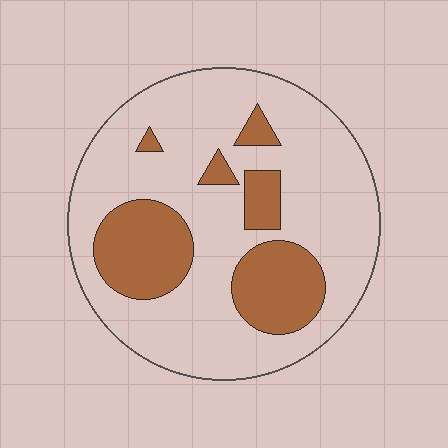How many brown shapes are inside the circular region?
6.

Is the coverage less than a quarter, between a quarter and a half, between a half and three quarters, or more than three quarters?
Between a quarter and a half.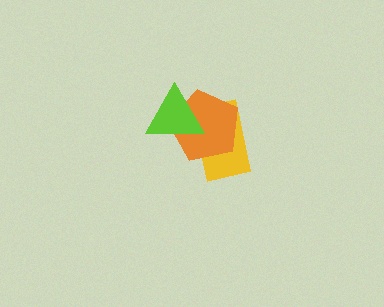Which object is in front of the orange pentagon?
The lime triangle is in front of the orange pentagon.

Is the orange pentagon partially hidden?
Yes, it is partially covered by another shape.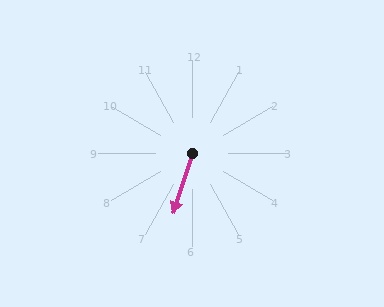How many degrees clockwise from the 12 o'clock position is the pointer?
Approximately 198 degrees.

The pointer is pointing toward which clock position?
Roughly 7 o'clock.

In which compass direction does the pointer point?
South.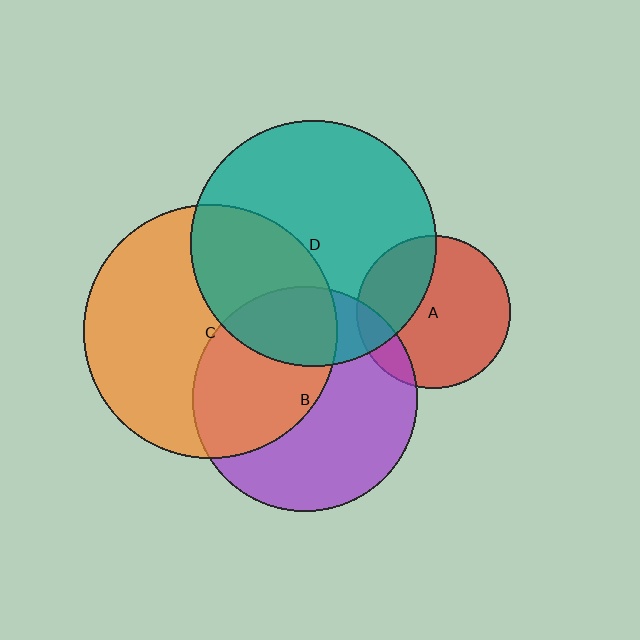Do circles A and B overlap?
Yes.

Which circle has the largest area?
Circle C (orange).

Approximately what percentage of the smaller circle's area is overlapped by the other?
Approximately 15%.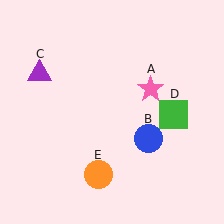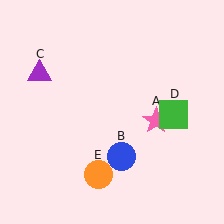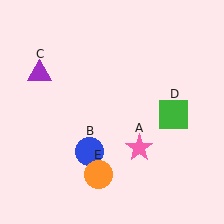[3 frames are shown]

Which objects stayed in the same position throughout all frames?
Purple triangle (object C) and green square (object D) and orange circle (object E) remained stationary.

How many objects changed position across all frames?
2 objects changed position: pink star (object A), blue circle (object B).